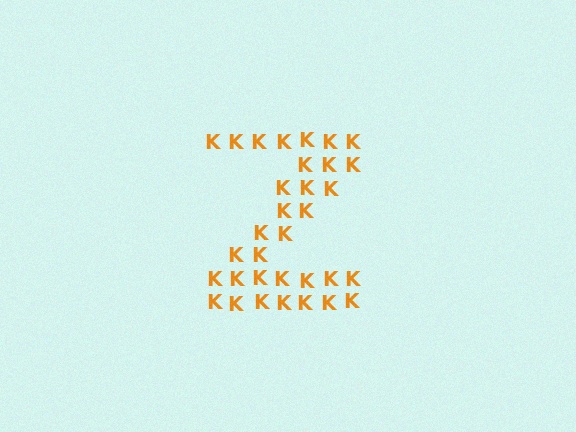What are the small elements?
The small elements are letter K's.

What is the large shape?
The large shape is the letter Z.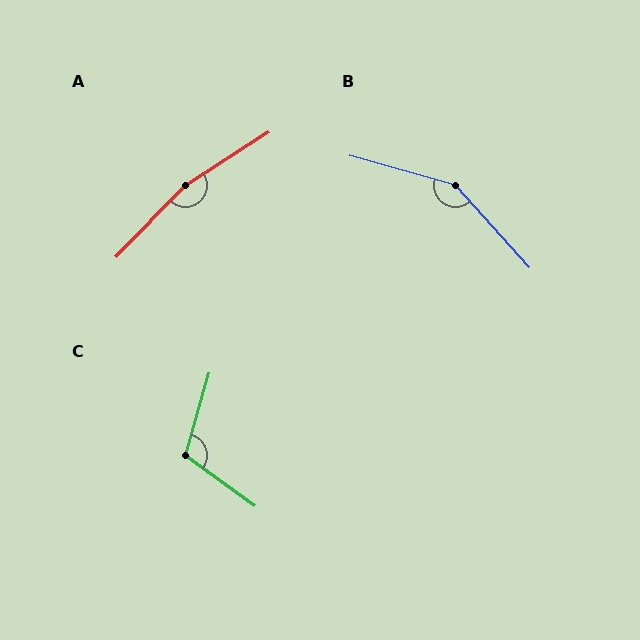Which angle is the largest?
A, at approximately 167 degrees.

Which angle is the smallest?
C, at approximately 111 degrees.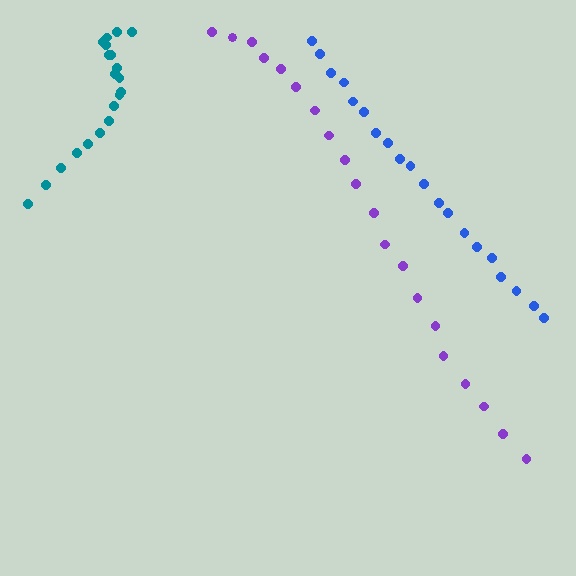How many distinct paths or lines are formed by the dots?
There are 3 distinct paths.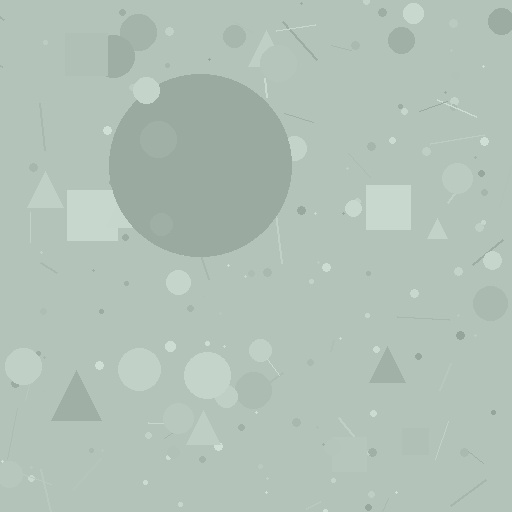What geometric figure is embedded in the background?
A circle is embedded in the background.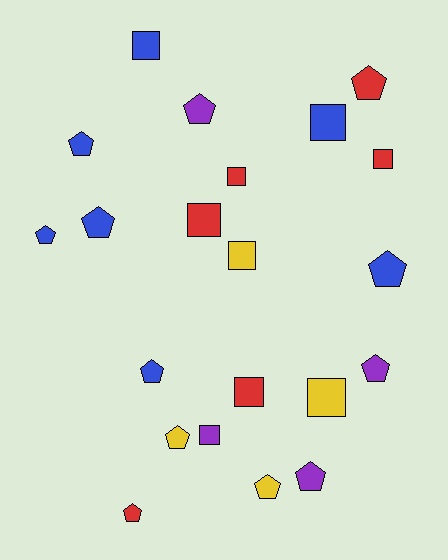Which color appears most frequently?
Blue, with 7 objects.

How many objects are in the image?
There are 21 objects.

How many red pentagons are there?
There are 2 red pentagons.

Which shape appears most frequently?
Pentagon, with 12 objects.